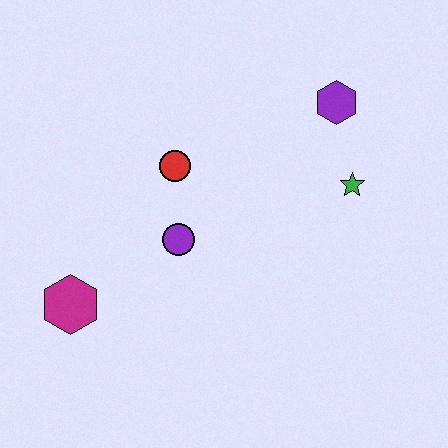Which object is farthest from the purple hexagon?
The magenta hexagon is farthest from the purple hexagon.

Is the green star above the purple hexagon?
No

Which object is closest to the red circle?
The purple circle is closest to the red circle.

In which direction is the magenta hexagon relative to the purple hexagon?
The magenta hexagon is to the left of the purple hexagon.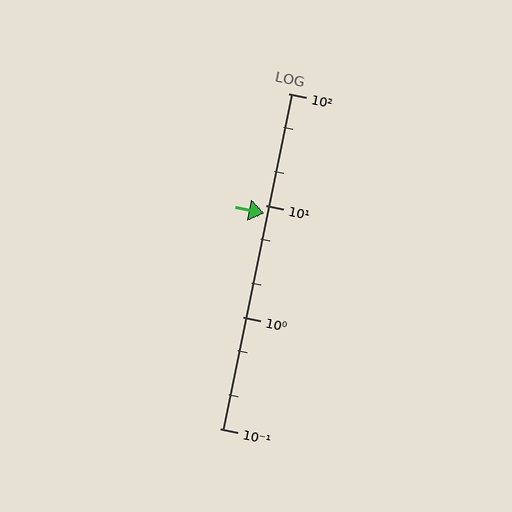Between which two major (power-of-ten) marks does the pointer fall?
The pointer is between 1 and 10.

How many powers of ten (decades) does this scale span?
The scale spans 3 decades, from 0.1 to 100.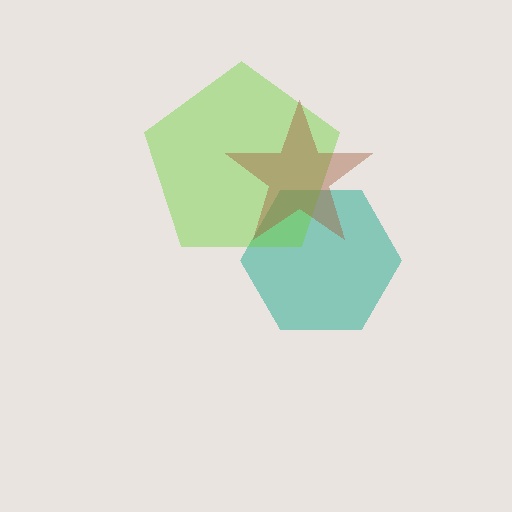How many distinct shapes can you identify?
There are 3 distinct shapes: a teal hexagon, a lime pentagon, a brown star.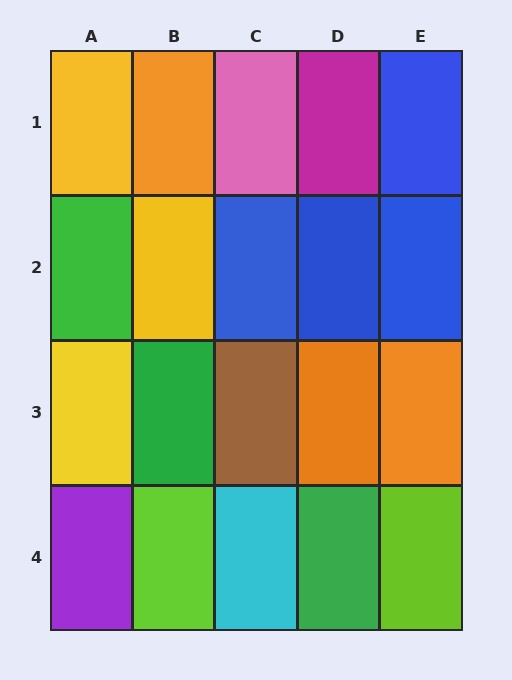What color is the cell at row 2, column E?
Blue.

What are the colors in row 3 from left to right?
Yellow, green, brown, orange, orange.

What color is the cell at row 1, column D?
Magenta.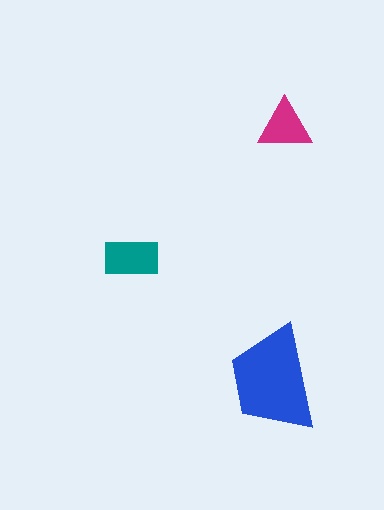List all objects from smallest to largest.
The magenta triangle, the teal rectangle, the blue trapezoid.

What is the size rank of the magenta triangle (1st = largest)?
3rd.